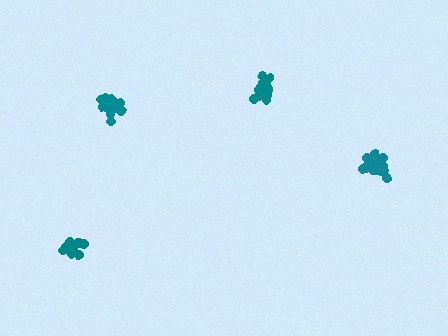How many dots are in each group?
Group 1: 16 dots, Group 2: 20 dots, Group 3: 15 dots, Group 4: 17 dots (68 total).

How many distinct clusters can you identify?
There are 4 distinct clusters.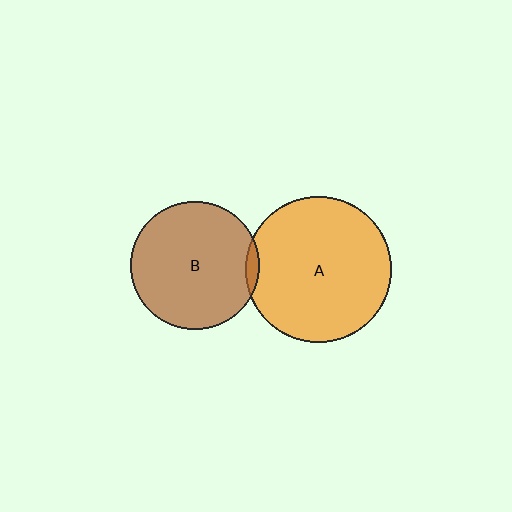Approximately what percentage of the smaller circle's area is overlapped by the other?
Approximately 5%.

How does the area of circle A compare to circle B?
Approximately 1.3 times.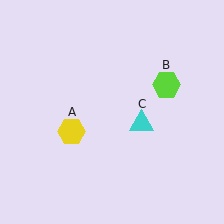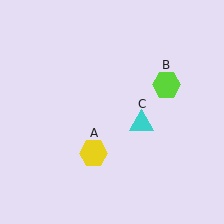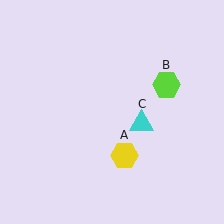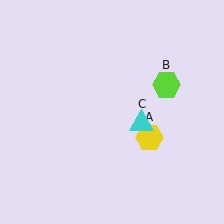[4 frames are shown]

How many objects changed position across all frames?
1 object changed position: yellow hexagon (object A).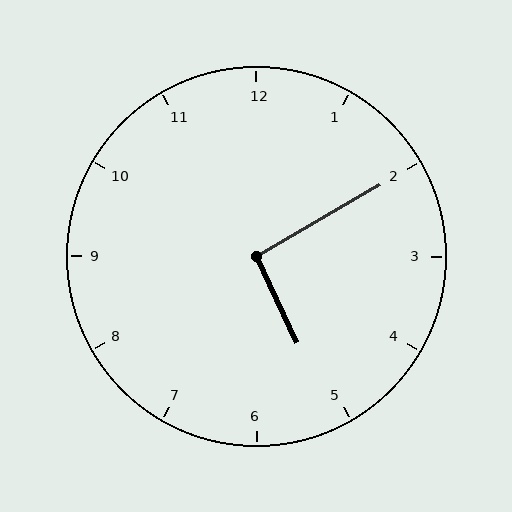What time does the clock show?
5:10.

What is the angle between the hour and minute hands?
Approximately 95 degrees.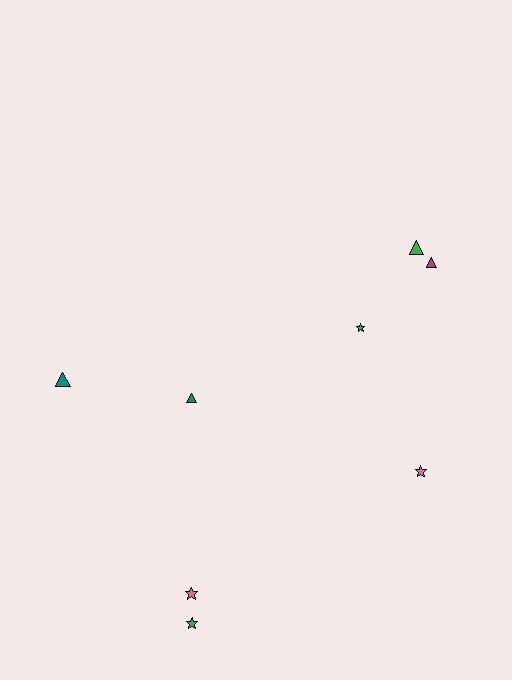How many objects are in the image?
There are 8 objects.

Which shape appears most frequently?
Star, with 4 objects.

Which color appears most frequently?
Green, with 3 objects.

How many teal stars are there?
There are no teal stars.